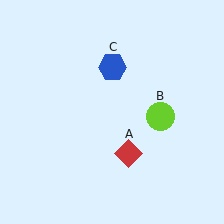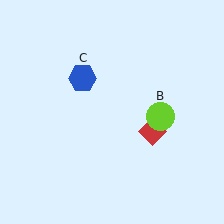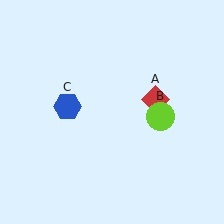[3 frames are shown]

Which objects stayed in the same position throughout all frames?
Lime circle (object B) remained stationary.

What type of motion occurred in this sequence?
The red diamond (object A), blue hexagon (object C) rotated counterclockwise around the center of the scene.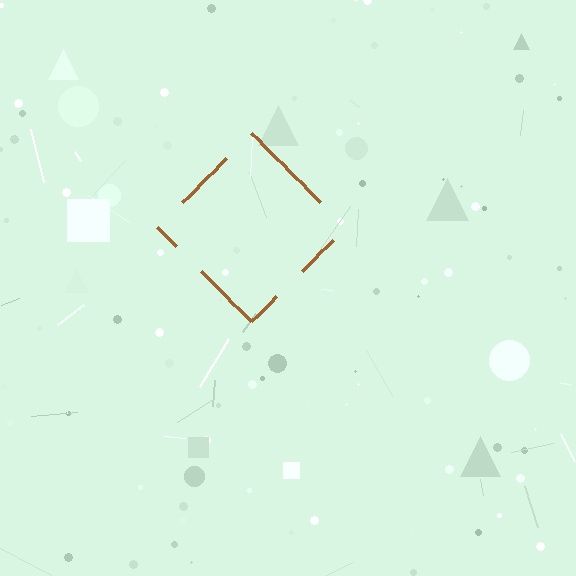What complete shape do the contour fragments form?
The contour fragments form a diamond.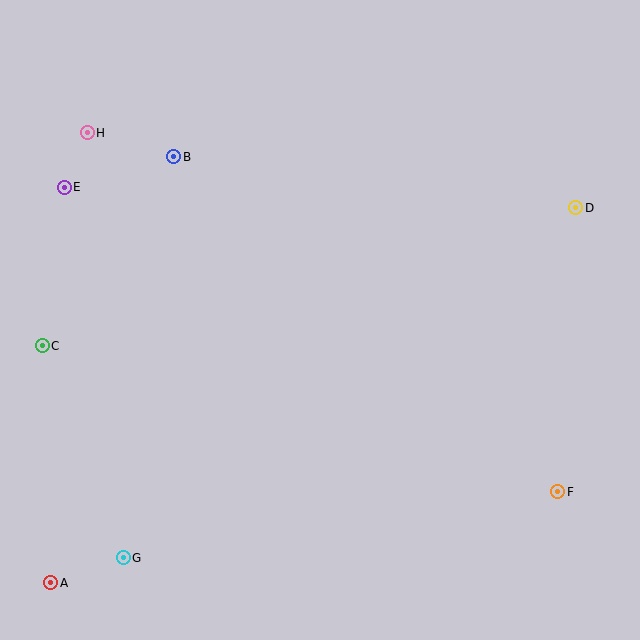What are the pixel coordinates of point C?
Point C is at (42, 346).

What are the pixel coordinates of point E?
Point E is at (64, 187).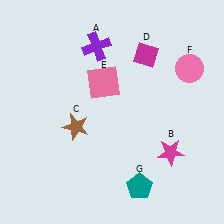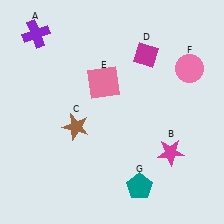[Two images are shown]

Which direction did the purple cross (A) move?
The purple cross (A) moved left.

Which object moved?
The purple cross (A) moved left.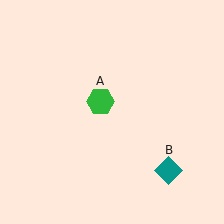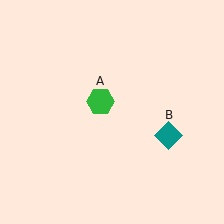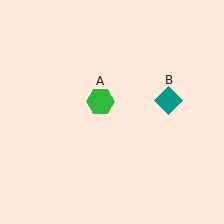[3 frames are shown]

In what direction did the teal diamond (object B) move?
The teal diamond (object B) moved up.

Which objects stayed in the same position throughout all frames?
Green hexagon (object A) remained stationary.